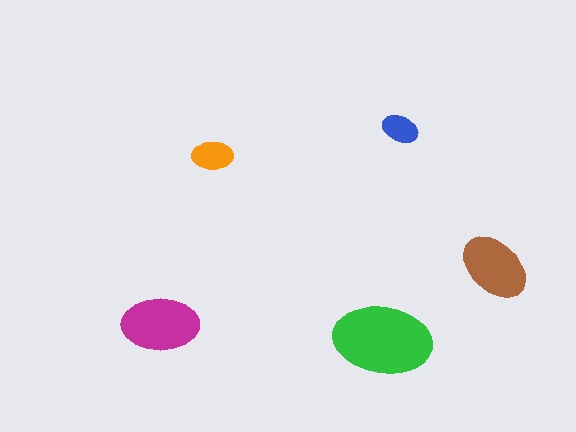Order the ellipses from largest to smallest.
the green one, the magenta one, the brown one, the orange one, the blue one.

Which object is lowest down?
The green ellipse is bottommost.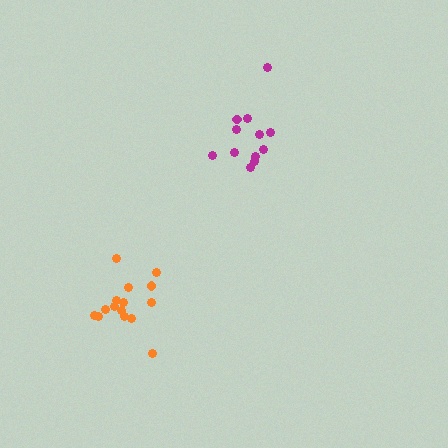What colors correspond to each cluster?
The clusters are colored: magenta, orange.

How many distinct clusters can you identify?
There are 2 distinct clusters.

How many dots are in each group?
Group 1: 12 dots, Group 2: 15 dots (27 total).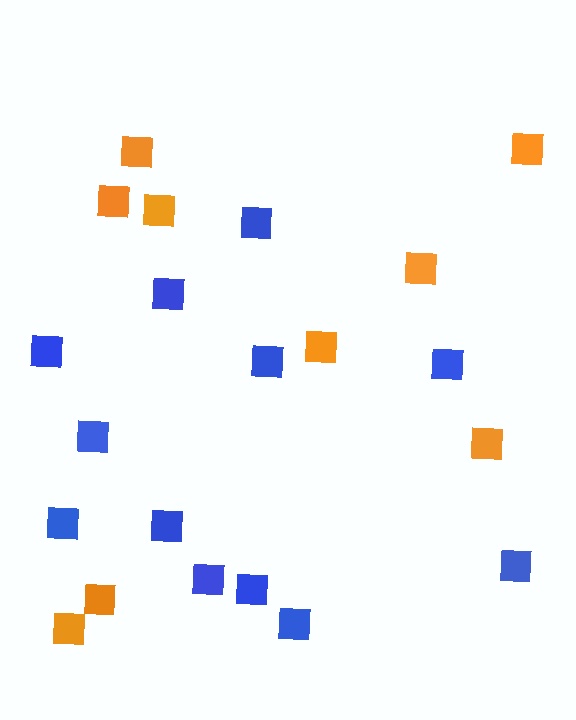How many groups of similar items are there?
There are 2 groups: one group of blue squares (12) and one group of orange squares (9).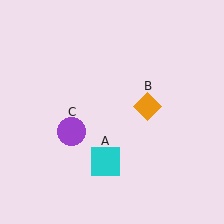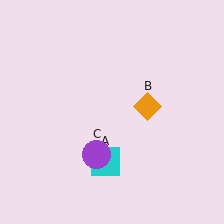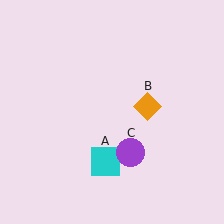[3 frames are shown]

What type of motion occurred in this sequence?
The purple circle (object C) rotated counterclockwise around the center of the scene.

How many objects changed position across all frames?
1 object changed position: purple circle (object C).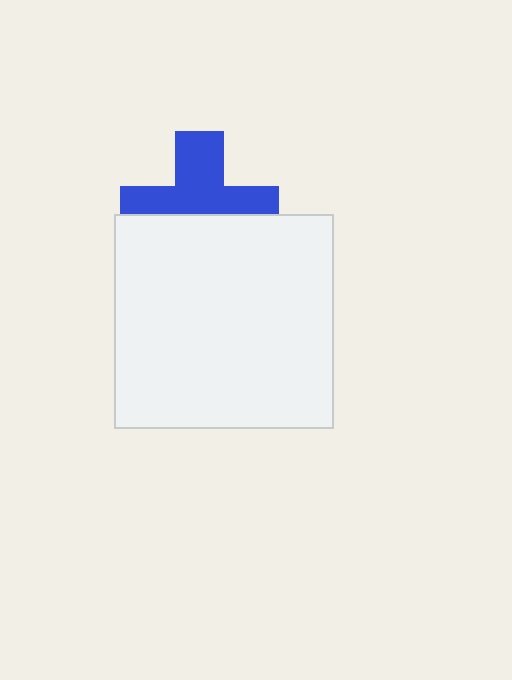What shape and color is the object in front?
The object in front is a white rectangle.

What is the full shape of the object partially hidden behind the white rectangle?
The partially hidden object is a blue cross.